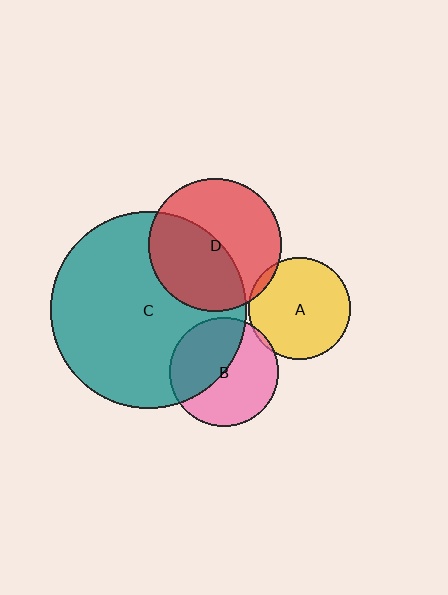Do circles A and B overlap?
Yes.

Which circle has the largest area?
Circle C (teal).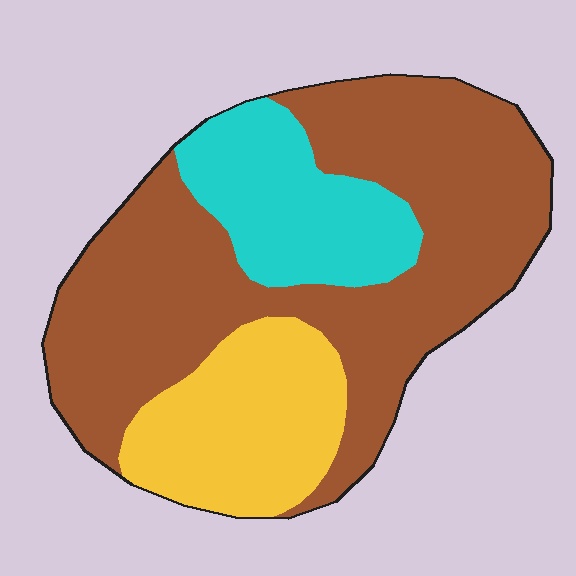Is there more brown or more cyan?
Brown.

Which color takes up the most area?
Brown, at roughly 60%.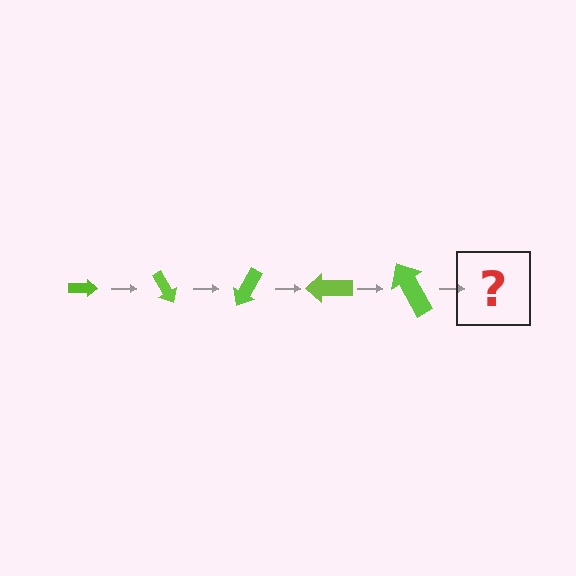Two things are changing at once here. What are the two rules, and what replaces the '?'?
The two rules are that the arrow grows larger each step and it rotates 60 degrees each step. The '?' should be an arrow, larger than the previous one and rotated 300 degrees from the start.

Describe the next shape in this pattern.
It should be an arrow, larger than the previous one and rotated 300 degrees from the start.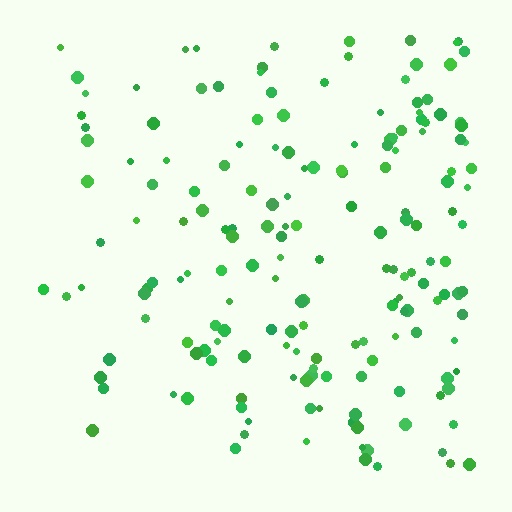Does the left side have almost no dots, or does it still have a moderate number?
Still a moderate number, just noticeably fewer than the right.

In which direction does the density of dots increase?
From left to right, with the right side densest.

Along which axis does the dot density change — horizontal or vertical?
Horizontal.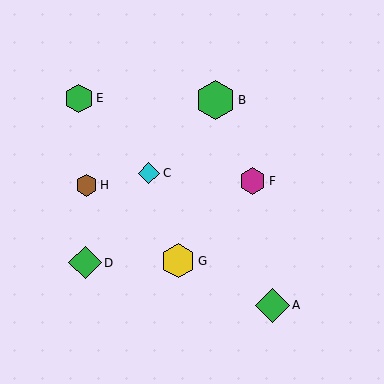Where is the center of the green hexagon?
The center of the green hexagon is at (215, 100).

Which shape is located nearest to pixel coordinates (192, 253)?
The yellow hexagon (labeled G) at (178, 261) is nearest to that location.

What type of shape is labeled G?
Shape G is a yellow hexagon.